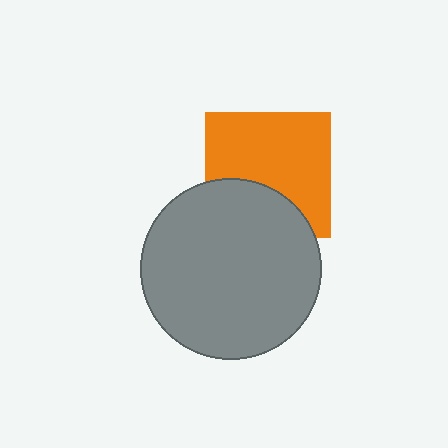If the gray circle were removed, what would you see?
You would see the complete orange square.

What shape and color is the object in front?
The object in front is a gray circle.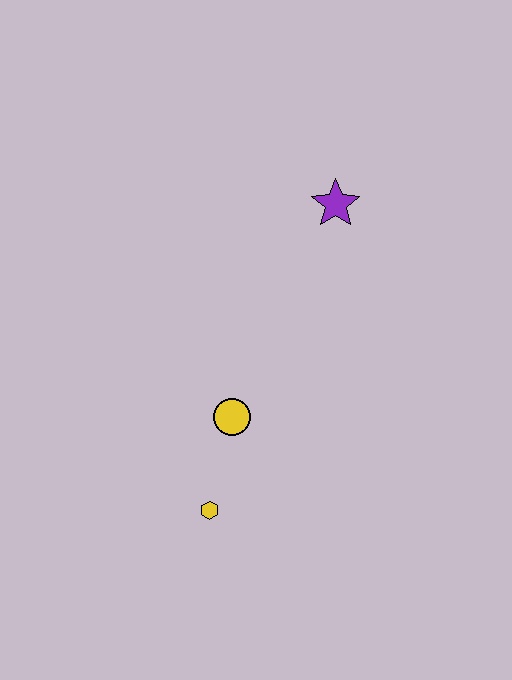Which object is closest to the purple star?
The yellow circle is closest to the purple star.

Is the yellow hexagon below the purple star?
Yes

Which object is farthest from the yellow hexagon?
The purple star is farthest from the yellow hexagon.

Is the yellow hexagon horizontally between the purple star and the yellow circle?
No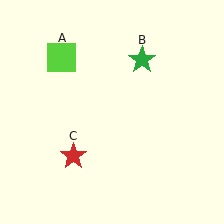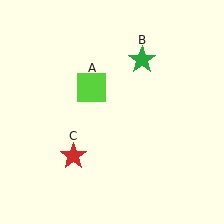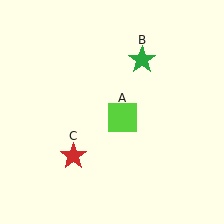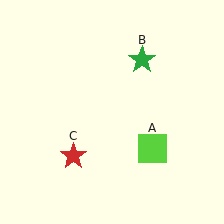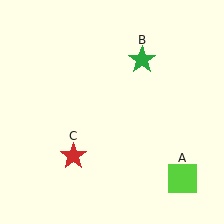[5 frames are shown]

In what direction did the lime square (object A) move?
The lime square (object A) moved down and to the right.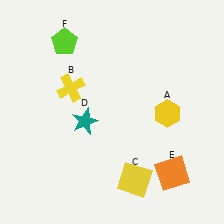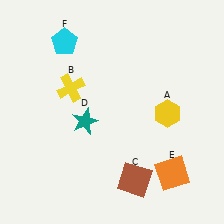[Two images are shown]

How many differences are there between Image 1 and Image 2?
There are 2 differences between the two images.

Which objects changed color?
C changed from yellow to brown. F changed from lime to cyan.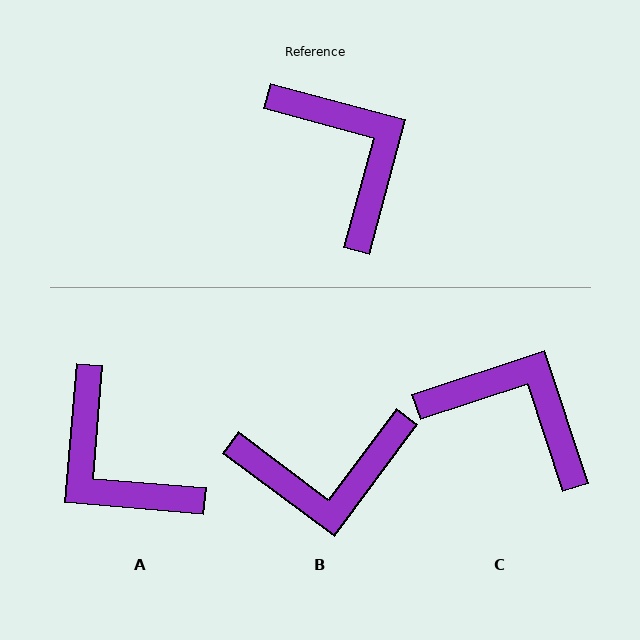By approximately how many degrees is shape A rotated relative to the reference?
Approximately 170 degrees clockwise.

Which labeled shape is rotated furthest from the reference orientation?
A, about 170 degrees away.